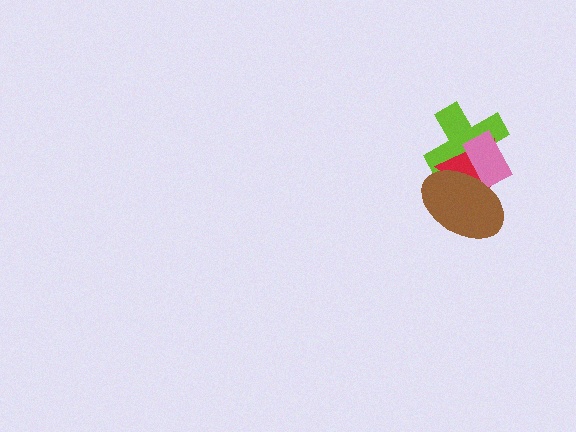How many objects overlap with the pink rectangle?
3 objects overlap with the pink rectangle.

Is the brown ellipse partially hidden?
No, no other shape covers it.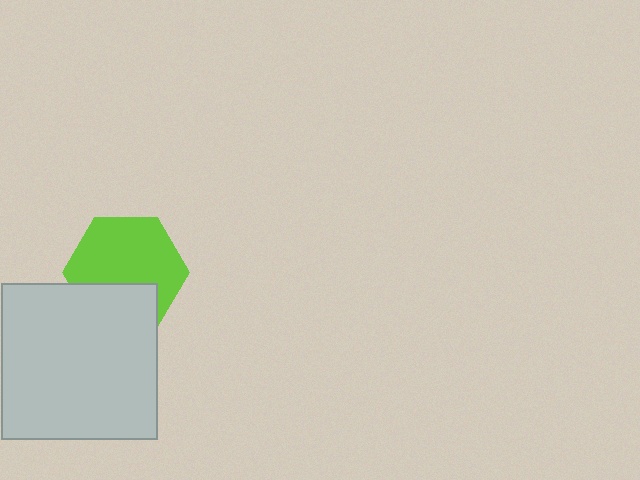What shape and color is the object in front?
The object in front is a light gray square.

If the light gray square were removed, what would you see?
You would see the complete lime hexagon.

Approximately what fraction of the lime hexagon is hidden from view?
Roughly 32% of the lime hexagon is hidden behind the light gray square.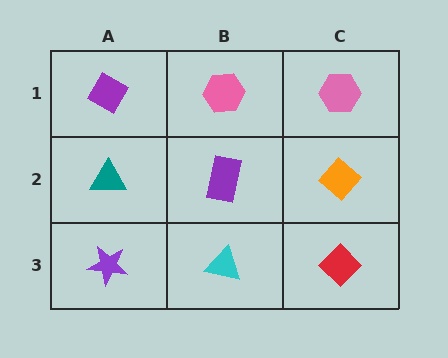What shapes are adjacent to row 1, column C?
An orange diamond (row 2, column C), a pink hexagon (row 1, column B).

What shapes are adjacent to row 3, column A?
A teal triangle (row 2, column A), a cyan triangle (row 3, column B).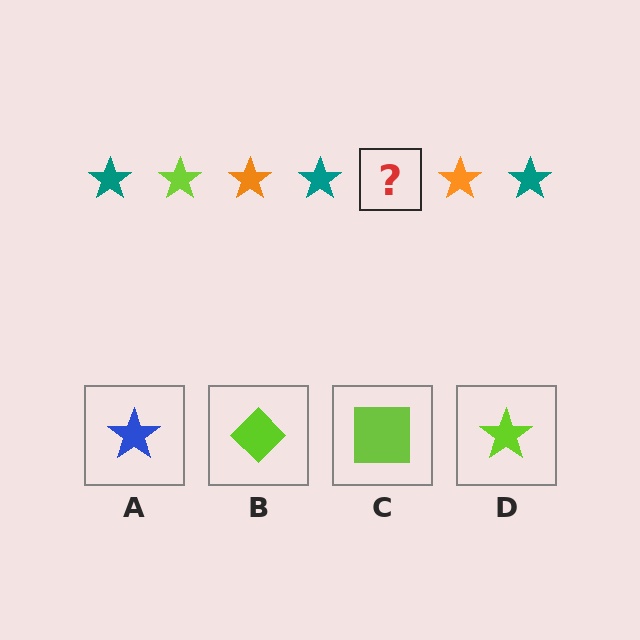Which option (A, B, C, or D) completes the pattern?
D.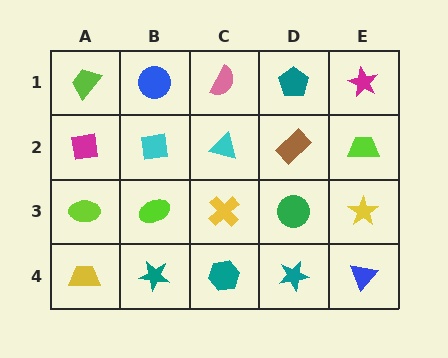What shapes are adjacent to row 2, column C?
A pink semicircle (row 1, column C), a yellow cross (row 3, column C), a cyan square (row 2, column B), a brown rectangle (row 2, column D).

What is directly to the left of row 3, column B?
A lime ellipse.